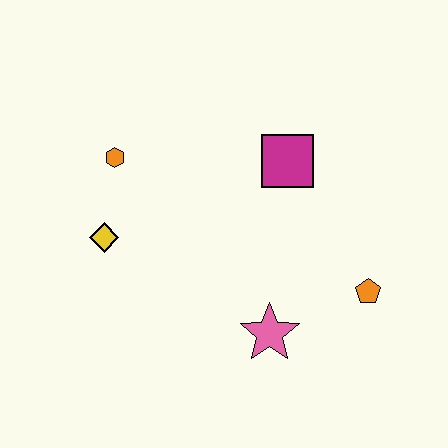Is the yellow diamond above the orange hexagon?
No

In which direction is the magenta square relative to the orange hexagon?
The magenta square is to the right of the orange hexagon.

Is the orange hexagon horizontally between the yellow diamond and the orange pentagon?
Yes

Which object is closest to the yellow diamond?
The orange hexagon is closest to the yellow diamond.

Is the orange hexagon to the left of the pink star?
Yes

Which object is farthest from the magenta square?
The yellow diamond is farthest from the magenta square.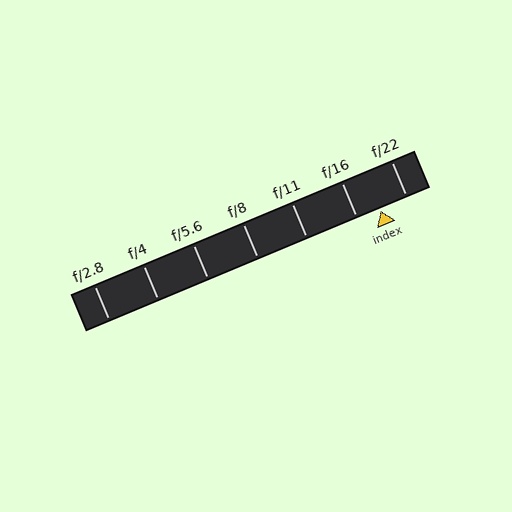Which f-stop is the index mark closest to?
The index mark is closest to f/16.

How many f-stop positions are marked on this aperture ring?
There are 7 f-stop positions marked.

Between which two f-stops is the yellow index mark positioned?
The index mark is between f/16 and f/22.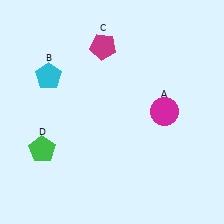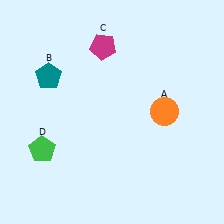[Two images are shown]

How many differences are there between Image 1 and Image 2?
There are 2 differences between the two images.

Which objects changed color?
A changed from magenta to orange. B changed from cyan to teal.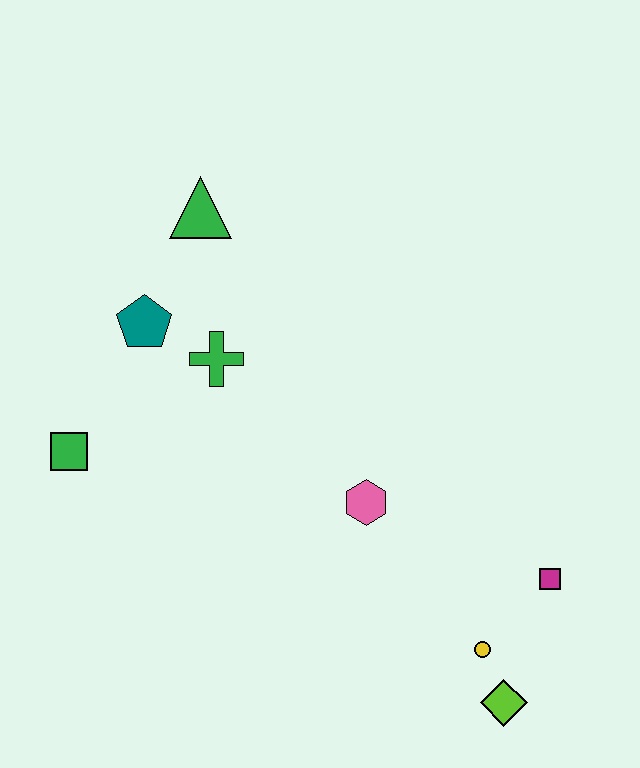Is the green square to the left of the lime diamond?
Yes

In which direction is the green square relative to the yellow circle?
The green square is to the left of the yellow circle.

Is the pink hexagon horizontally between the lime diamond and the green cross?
Yes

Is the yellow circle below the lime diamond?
No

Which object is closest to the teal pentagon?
The green cross is closest to the teal pentagon.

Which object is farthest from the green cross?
The lime diamond is farthest from the green cross.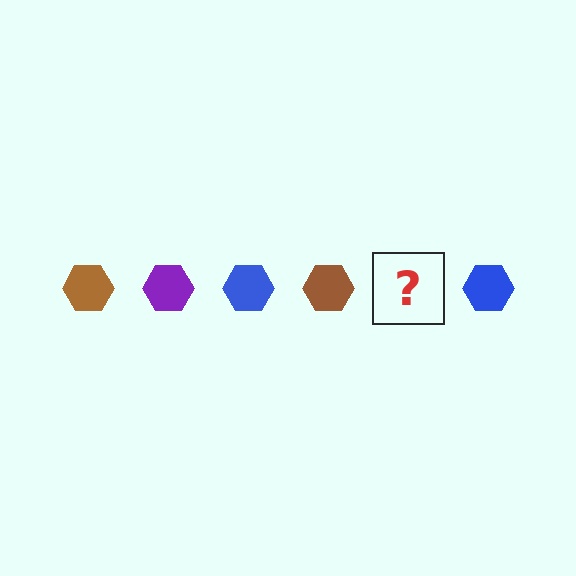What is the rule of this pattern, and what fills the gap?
The rule is that the pattern cycles through brown, purple, blue hexagons. The gap should be filled with a purple hexagon.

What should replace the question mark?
The question mark should be replaced with a purple hexagon.